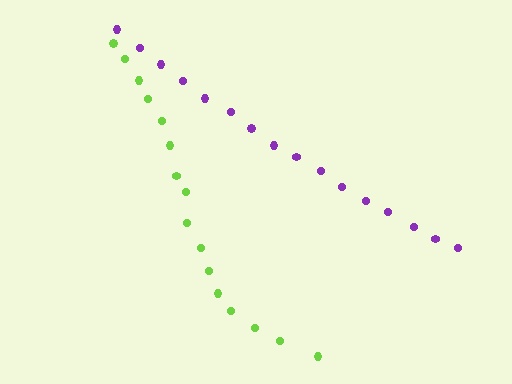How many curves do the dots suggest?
There are 2 distinct paths.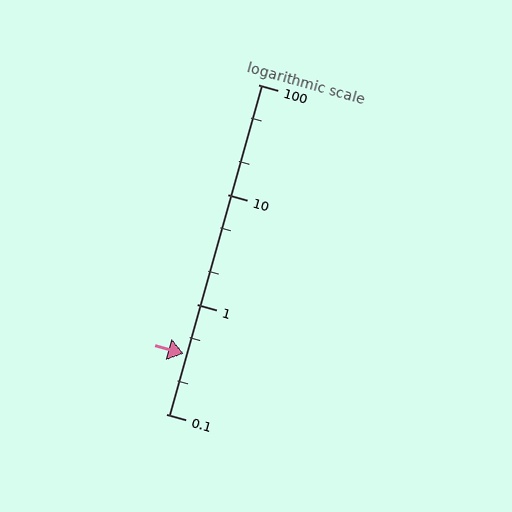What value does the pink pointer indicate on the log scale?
The pointer indicates approximately 0.35.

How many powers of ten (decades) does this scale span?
The scale spans 3 decades, from 0.1 to 100.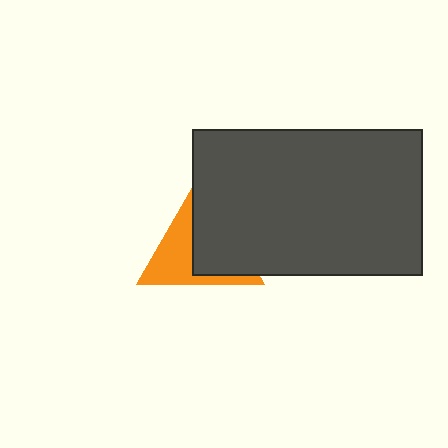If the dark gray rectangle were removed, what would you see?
You would see the complete orange triangle.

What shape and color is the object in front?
The object in front is a dark gray rectangle.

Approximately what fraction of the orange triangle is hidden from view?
Roughly 53% of the orange triangle is hidden behind the dark gray rectangle.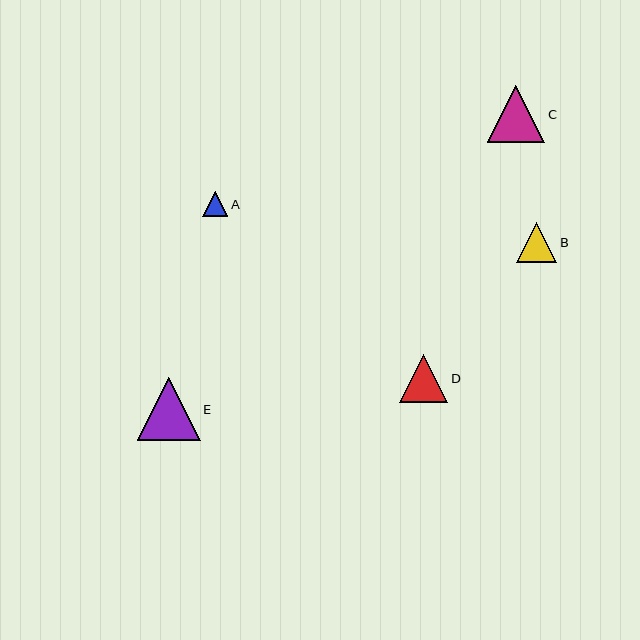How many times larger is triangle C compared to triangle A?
Triangle C is approximately 2.3 times the size of triangle A.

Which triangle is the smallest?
Triangle A is the smallest with a size of approximately 25 pixels.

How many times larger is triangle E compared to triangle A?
Triangle E is approximately 2.5 times the size of triangle A.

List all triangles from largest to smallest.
From largest to smallest: E, C, D, B, A.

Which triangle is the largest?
Triangle E is the largest with a size of approximately 63 pixels.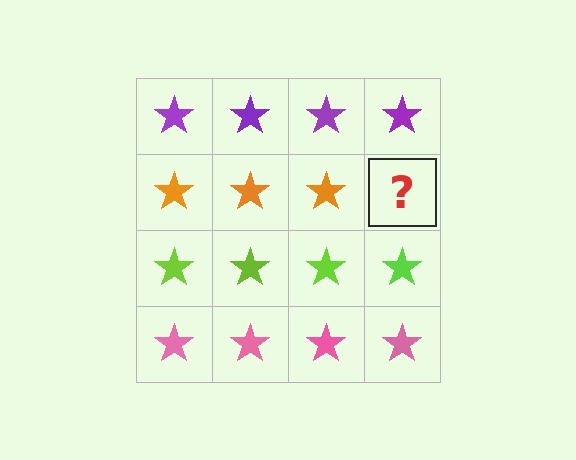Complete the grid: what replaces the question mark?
The question mark should be replaced with an orange star.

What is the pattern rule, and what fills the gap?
The rule is that each row has a consistent color. The gap should be filled with an orange star.